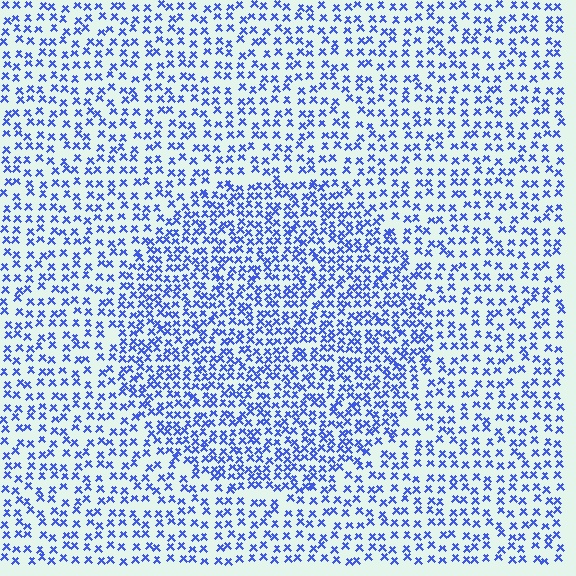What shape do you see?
I see a circle.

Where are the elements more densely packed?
The elements are more densely packed inside the circle boundary.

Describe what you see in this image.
The image contains small blue elements arranged at two different densities. A circle-shaped region is visible where the elements are more densely packed than the surrounding area.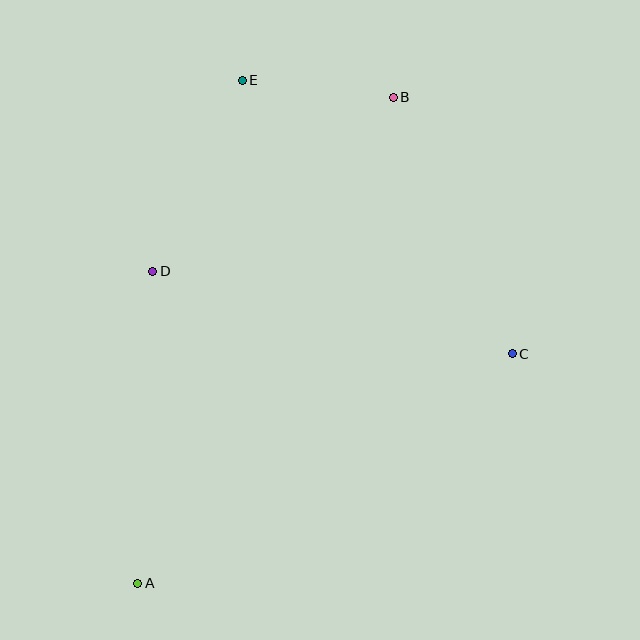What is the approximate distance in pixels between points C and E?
The distance between C and E is approximately 384 pixels.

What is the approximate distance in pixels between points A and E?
The distance between A and E is approximately 513 pixels.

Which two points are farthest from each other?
Points A and B are farthest from each other.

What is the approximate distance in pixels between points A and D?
The distance between A and D is approximately 312 pixels.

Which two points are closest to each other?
Points B and E are closest to each other.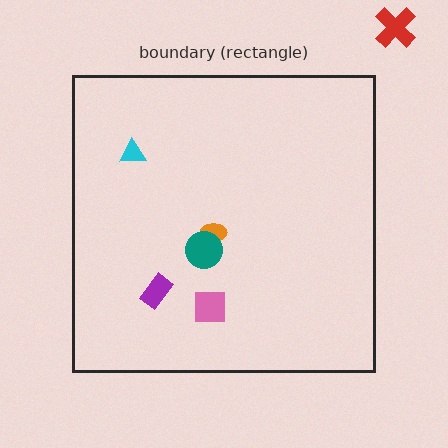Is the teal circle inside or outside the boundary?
Inside.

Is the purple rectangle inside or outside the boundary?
Inside.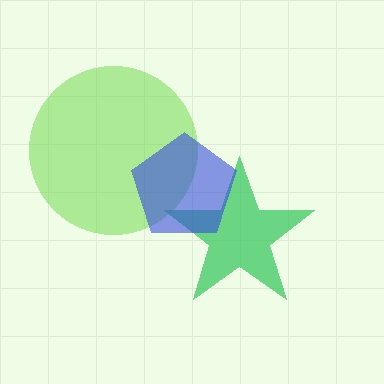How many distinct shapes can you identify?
There are 3 distinct shapes: a lime circle, a green star, a blue pentagon.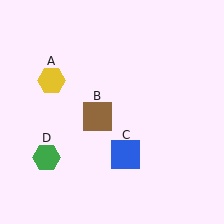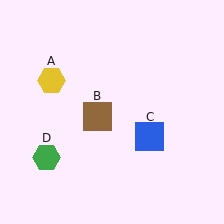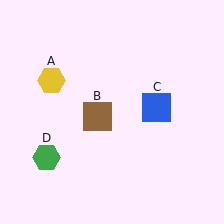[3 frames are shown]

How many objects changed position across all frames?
1 object changed position: blue square (object C).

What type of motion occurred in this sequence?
The blue square (object C) rotated counterclockwise around the center of the scene.